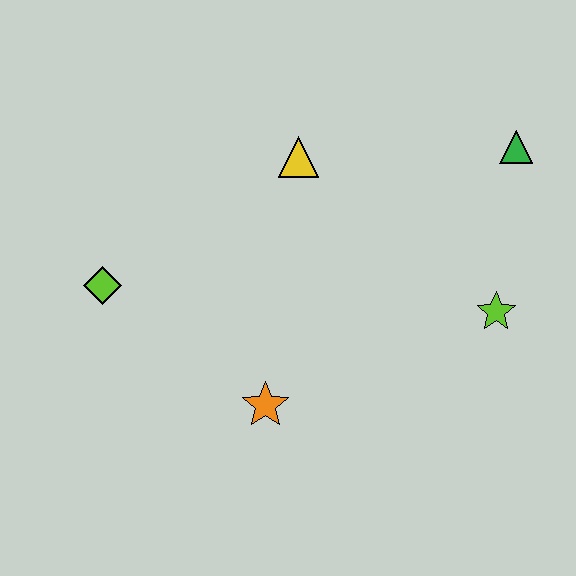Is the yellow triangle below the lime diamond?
No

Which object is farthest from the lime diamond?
The green triangle is farthest from the lime diamond.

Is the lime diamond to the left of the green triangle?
Yes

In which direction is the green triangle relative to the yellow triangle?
The green triangle is to the right of the yellow triangle.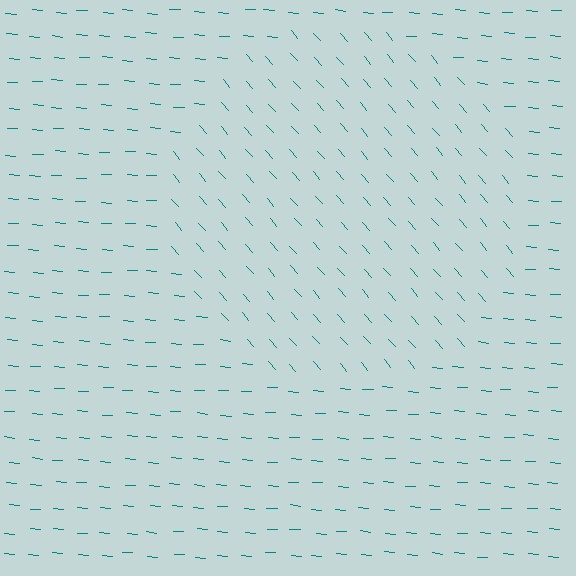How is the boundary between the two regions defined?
The boundary is defined purely by a change in line orientation (approximately 45 degrees difference). All lines are the same color and thickness.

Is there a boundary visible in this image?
Yes, there is a texture boundary formed by a change in line orientation.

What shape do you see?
I see a circle.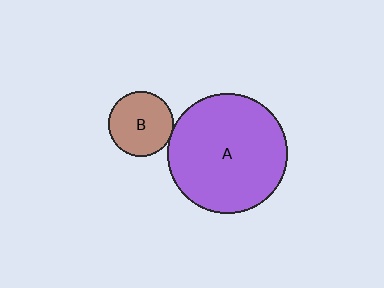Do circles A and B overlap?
Yes.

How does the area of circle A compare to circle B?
Approximately 3.3 times.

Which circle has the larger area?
Circle A (purple).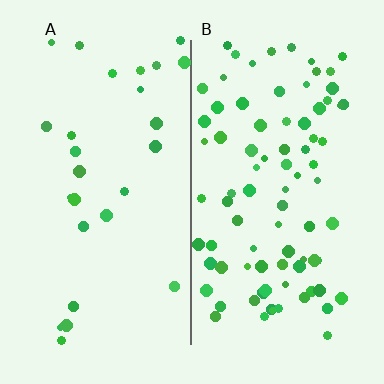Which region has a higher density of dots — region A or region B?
B (the right).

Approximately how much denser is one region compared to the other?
Approximately 3.1× — region B over region A.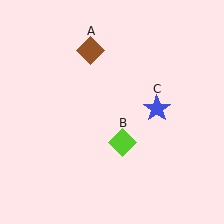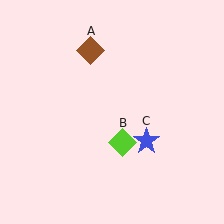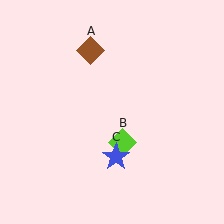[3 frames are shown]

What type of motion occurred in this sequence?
The blue star (object C) rotated clockwise around the center of the scene.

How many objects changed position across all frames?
1 object changed position: blue star (object C).